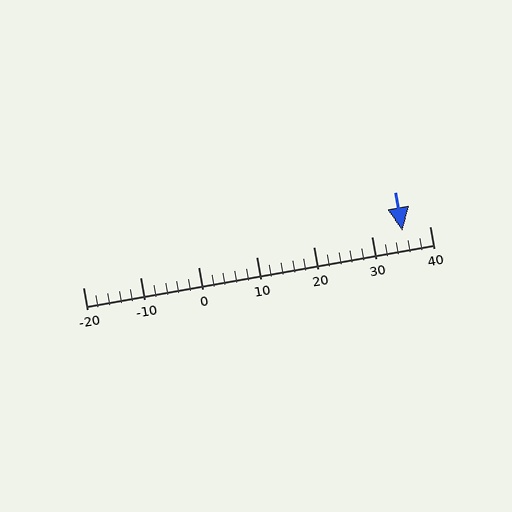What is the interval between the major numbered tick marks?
The major tick marks are spaced 10 units apart.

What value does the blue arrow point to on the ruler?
The blue arrow points to approximately 35.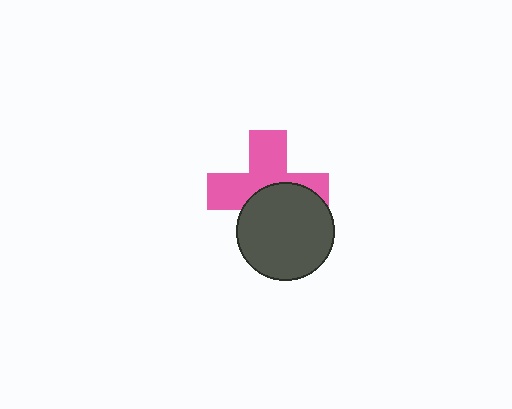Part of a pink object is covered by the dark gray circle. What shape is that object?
It is a cross.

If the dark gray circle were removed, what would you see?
You would see the complete pink cross.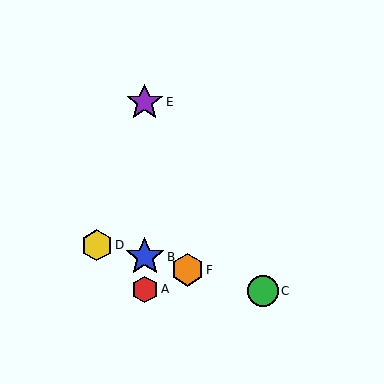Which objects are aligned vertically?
Objects A, B, E are aligned vertically.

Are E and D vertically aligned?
No, E is at x≈145 and D is at x≈97.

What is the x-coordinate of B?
Object B is at x≈145.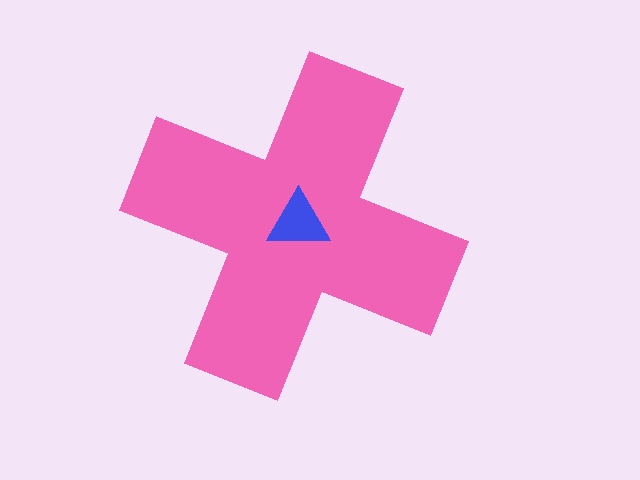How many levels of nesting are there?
2.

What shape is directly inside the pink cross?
The blue triangle.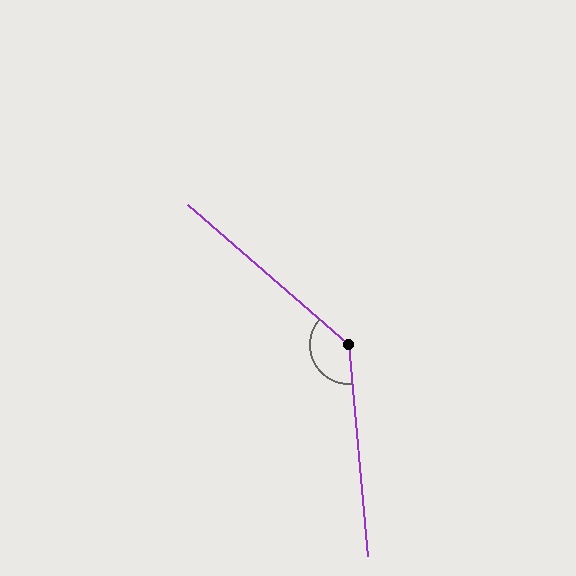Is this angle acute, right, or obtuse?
It is obtuse.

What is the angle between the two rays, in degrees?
Approximately 136 degrees.